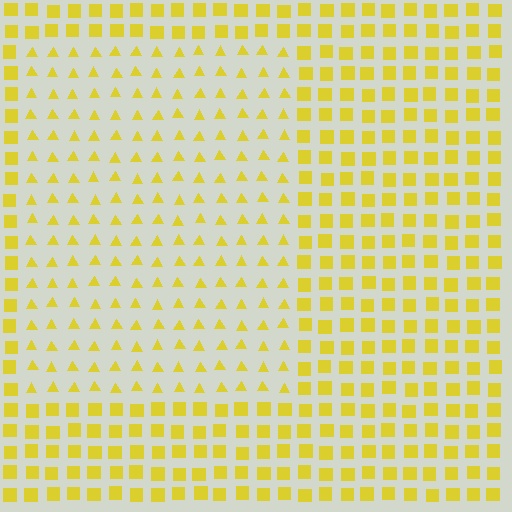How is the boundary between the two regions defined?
The boundary is defined by a change in element shape: triangles inside vs. squares outside. All elements share the same color and spacing.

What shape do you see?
I see a rectangle.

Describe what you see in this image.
The image is filled with small yellow elements arranged in a uniform grid. A rectangle-shaped region contains triangles, while the surrounding area contains squares. The boundary is defined purely by the change in element shape.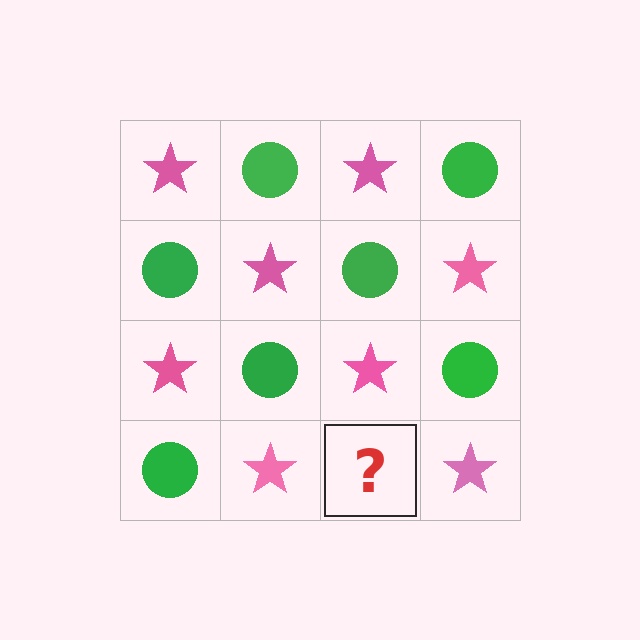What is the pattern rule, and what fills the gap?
The rule is that it alternates pink star and green circle in a checkerboard pattern. The gap should be filled with a green circle.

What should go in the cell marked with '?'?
The missing cell should contain a green circle.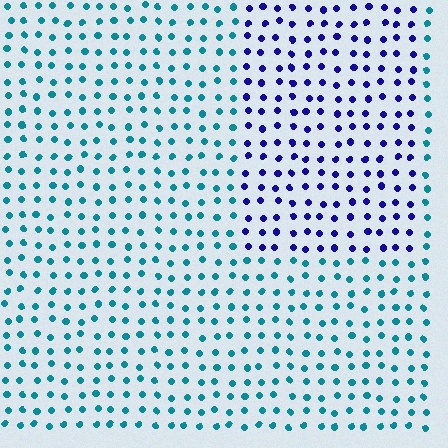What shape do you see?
I see a rectangle.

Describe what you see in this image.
The image is filled with small teal elements in a uniform arrangement. A rectangle-shaped region is visible where the elements are tinted to a slightly different hue, forming a subtle color boundary.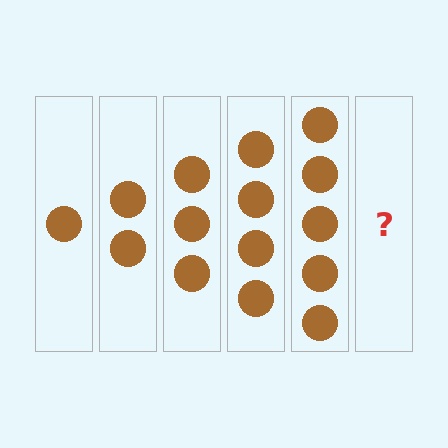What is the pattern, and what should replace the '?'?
The pattern is that each step adds one more circle. The '?' should be 6 circles.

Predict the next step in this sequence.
The next step is 6 circles.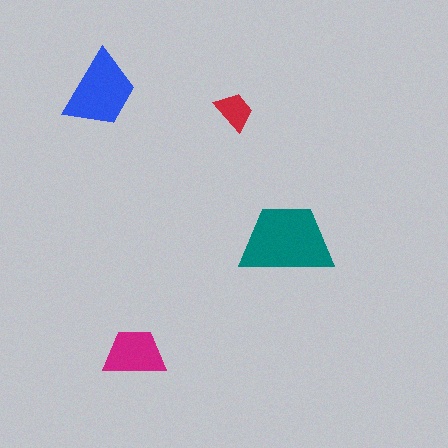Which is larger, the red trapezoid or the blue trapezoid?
The blue one.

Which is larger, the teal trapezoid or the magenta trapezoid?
The teal one.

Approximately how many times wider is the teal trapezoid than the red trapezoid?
About 2.5 times wider.